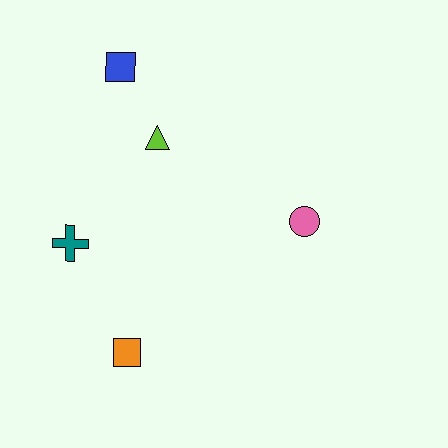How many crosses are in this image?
There is 1 cross.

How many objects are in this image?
There are 5 objects.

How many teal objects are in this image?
There is 1 teal object.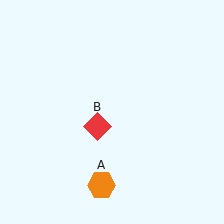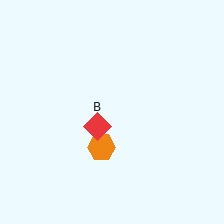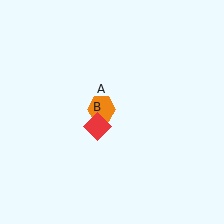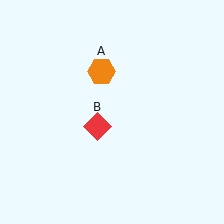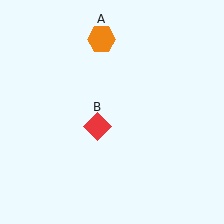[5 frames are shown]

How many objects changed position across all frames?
1 object changed position: orange hexagon (object A).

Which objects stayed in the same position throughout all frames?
Red diamond (object B) remained stationary.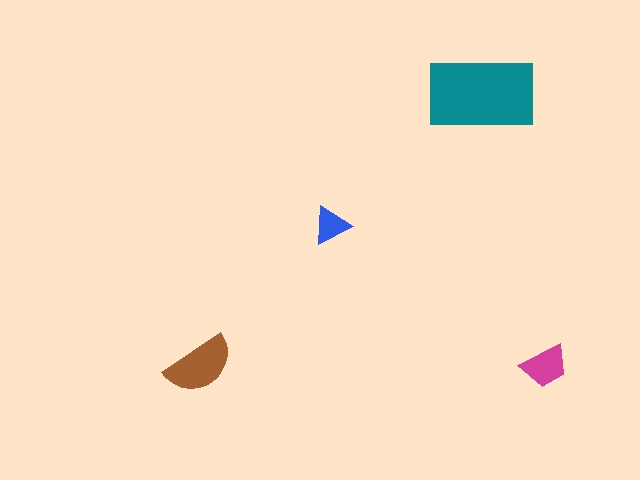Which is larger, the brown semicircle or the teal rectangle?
The teal rectangle.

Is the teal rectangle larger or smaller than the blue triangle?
Larger.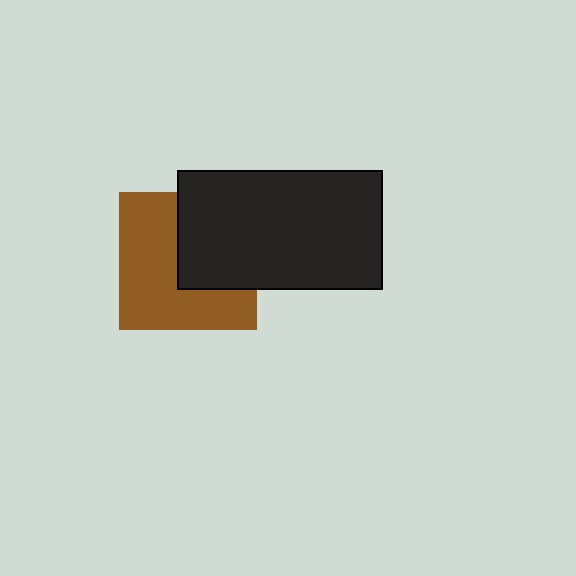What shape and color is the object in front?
The object in front is a black rectangle.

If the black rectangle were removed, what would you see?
You would see the complete brown square.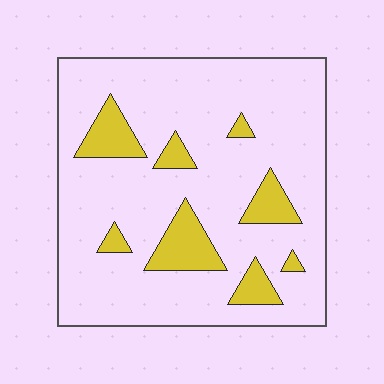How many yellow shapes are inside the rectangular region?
8.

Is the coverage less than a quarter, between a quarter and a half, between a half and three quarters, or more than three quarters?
Less than a quarter.